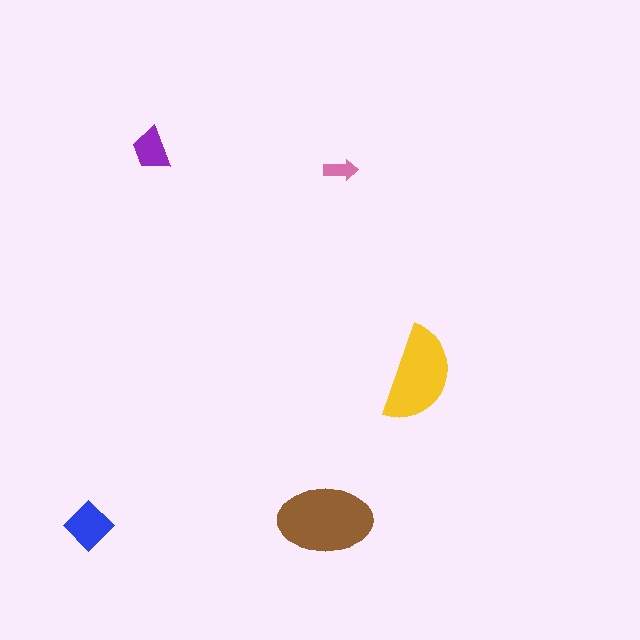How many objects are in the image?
There are 5 objects in the image.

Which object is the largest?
The brown ellipse.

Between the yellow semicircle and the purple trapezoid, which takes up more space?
The yellow semicircle.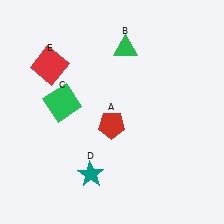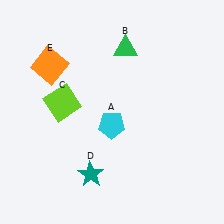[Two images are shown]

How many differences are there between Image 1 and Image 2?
There are 3 differences between the two images.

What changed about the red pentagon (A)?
In Image 1, A is red. In Image 2, it changed to cyan.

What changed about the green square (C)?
In Image 1, C is green. In Image 2, it changed to lime.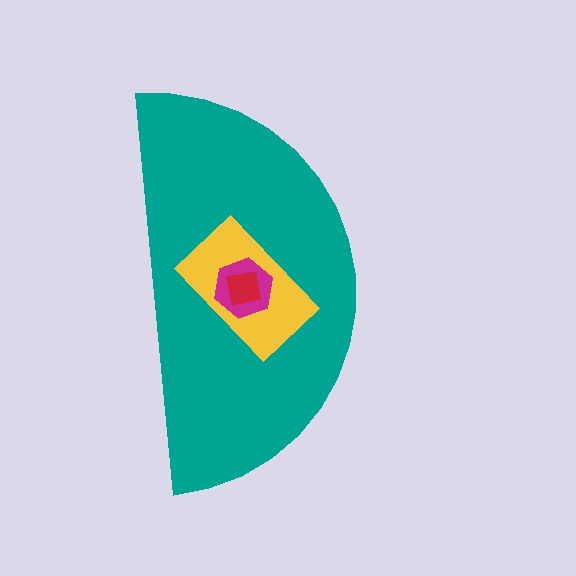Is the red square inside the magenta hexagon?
Yes.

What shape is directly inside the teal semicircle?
The yellow rectangle.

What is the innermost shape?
The red square.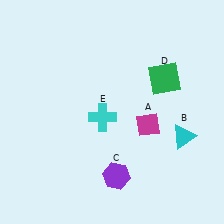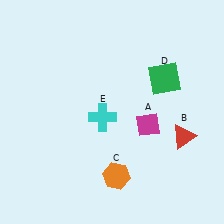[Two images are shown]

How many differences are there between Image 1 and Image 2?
There are 2 differences between the two images.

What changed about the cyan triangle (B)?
In Image 1, B is cyan. In Image 2, it changed to red.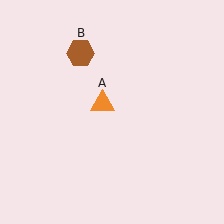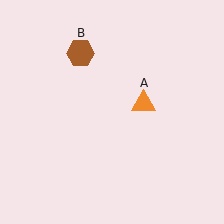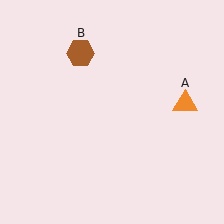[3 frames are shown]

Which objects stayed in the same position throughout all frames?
Brown hexagon (object B) remained stationary.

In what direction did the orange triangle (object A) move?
The orange triangle (object A) moved right.